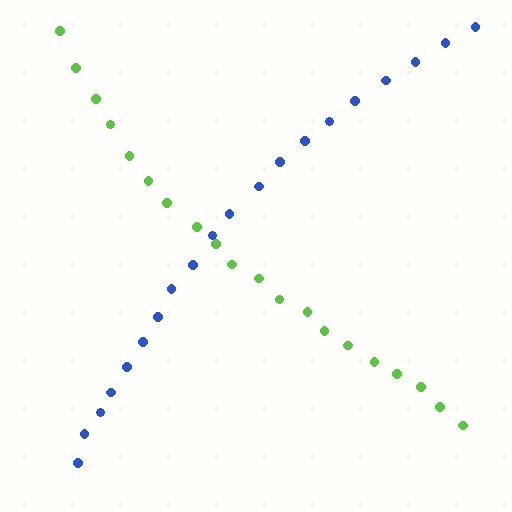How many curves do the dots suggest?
There are 2 distinct paths.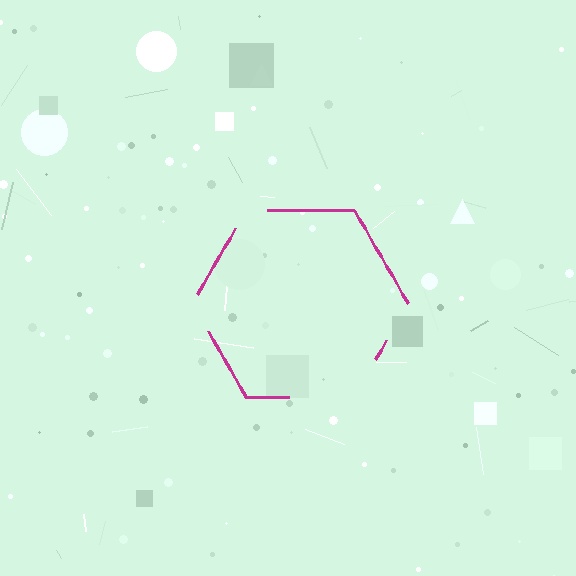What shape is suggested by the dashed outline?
The dashed outline suggests a hexagon.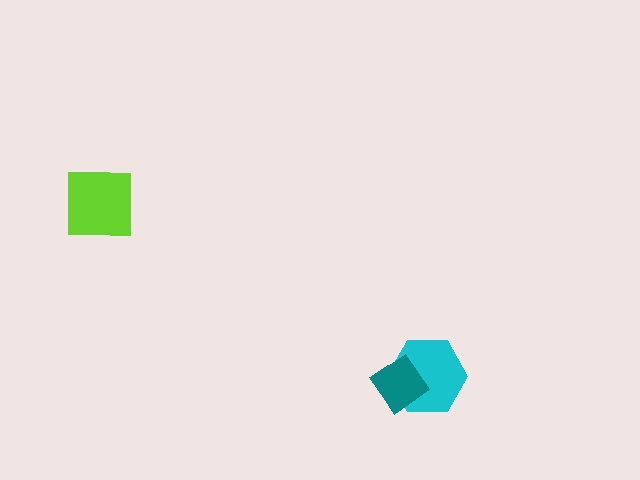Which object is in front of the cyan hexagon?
The teal diamond is in front of the cyan hexagon.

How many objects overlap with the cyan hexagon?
1 object overlaps with the cyan hexagon.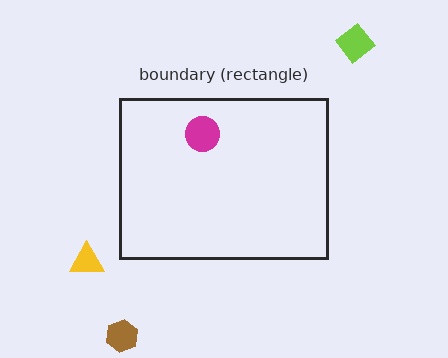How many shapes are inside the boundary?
1 inside, 3 outside.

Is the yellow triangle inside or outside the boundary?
Outside.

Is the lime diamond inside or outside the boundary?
Outside.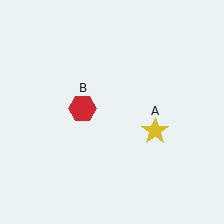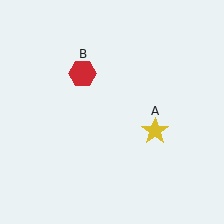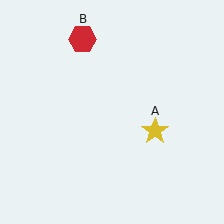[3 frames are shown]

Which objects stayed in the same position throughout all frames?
Yellow star (object A) remained stationary.